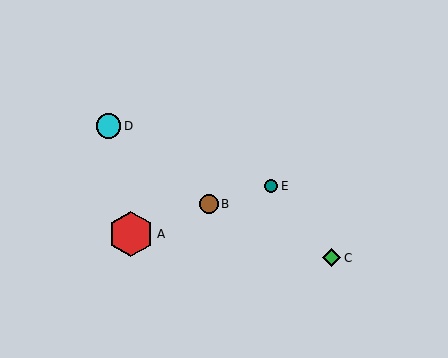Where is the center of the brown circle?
The center of the brown circle is at (209, 204).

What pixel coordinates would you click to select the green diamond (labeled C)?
Click at (332, 258) to select the green diamond C.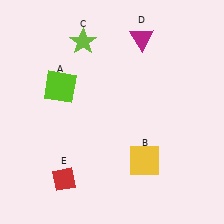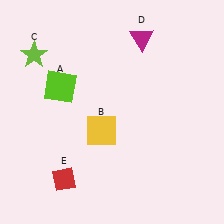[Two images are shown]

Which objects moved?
The objects that moved are: the yellow square (B), the lime star (C).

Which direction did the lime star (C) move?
The lime star (C) moved left.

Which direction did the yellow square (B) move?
The yellow square (B) moved left.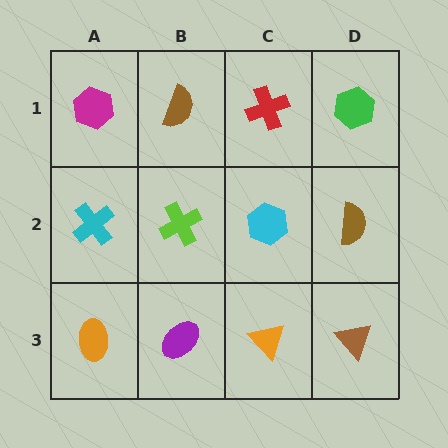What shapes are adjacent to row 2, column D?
A green hexagon (row 1, column D), a brown triangle (row 3, column D), a cyan hexagon (row 2, column C).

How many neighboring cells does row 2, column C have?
4.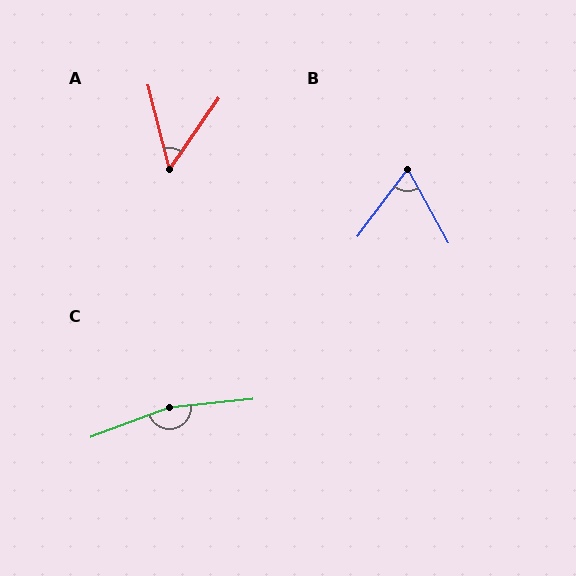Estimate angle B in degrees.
Approximately 66 degrees.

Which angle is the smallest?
A, at approximately 49 degrees.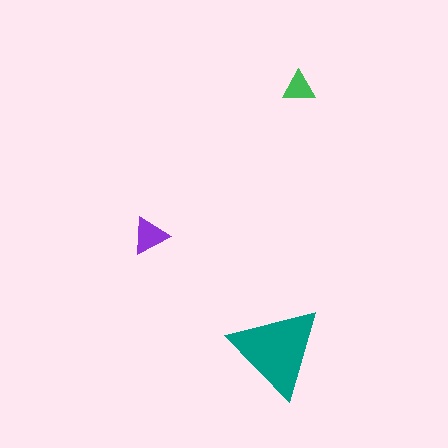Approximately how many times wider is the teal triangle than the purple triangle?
About 2.5 times wider.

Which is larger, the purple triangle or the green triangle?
The purple one.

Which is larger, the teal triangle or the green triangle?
The teal one.